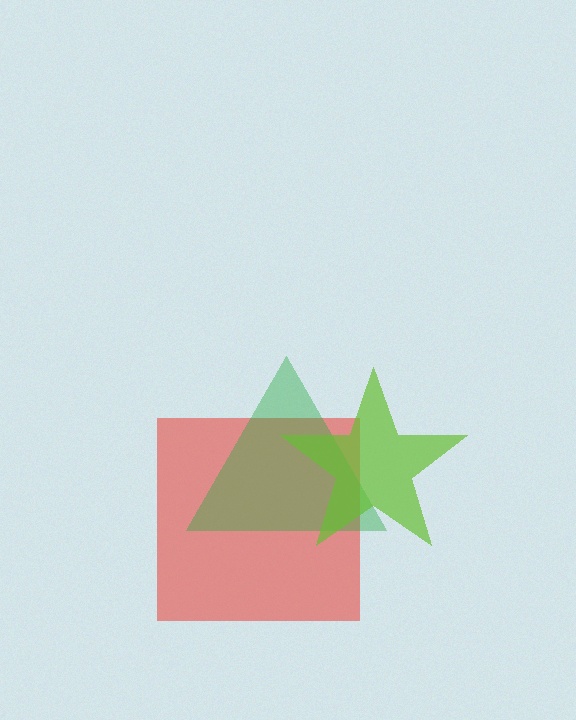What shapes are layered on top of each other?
The layered shapes are: a red square, a green triangle, a lime star.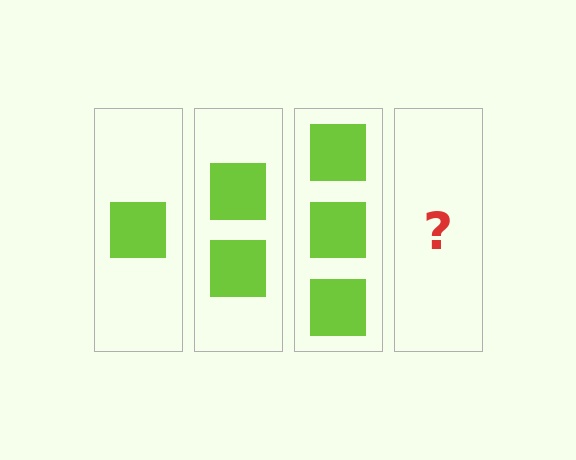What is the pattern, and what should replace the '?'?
The pattern is that each step adds one more square. The '?' should be 4 squares.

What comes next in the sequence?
The next element should be 4 squares.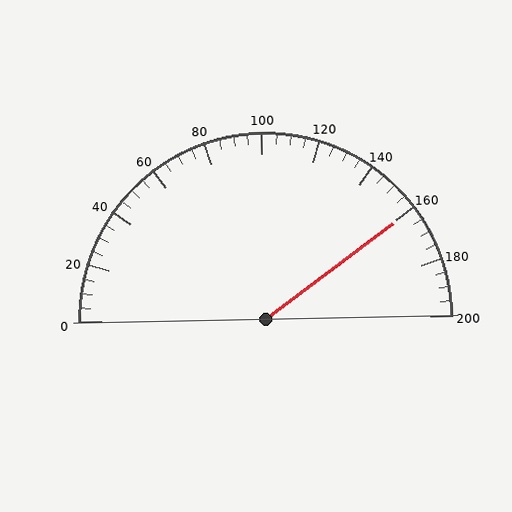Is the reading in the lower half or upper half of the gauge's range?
The reading is in the upper half of the range (0 to 200).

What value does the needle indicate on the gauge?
The needle indicates approximately 160.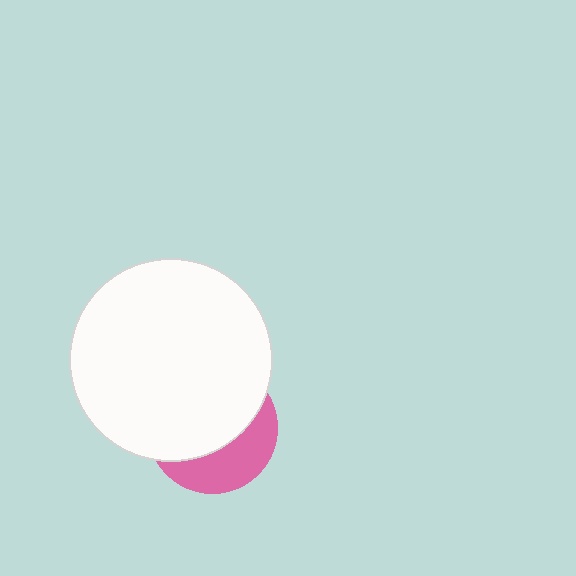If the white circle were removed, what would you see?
You would see the complete pink circle.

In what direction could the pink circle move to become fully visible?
The pink circle could move down. That would shift it out from behind the white circle entirely.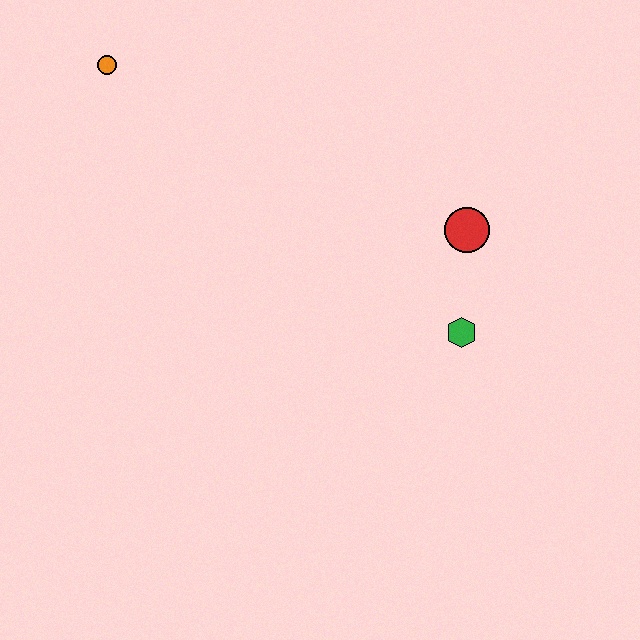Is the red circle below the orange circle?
Yes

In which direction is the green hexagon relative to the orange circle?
The green hexagon is to the right of the orange circle.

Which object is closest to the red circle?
The green hexagon is closest to the red circle.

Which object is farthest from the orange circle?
The green hexagon is farthest from the orange circle.